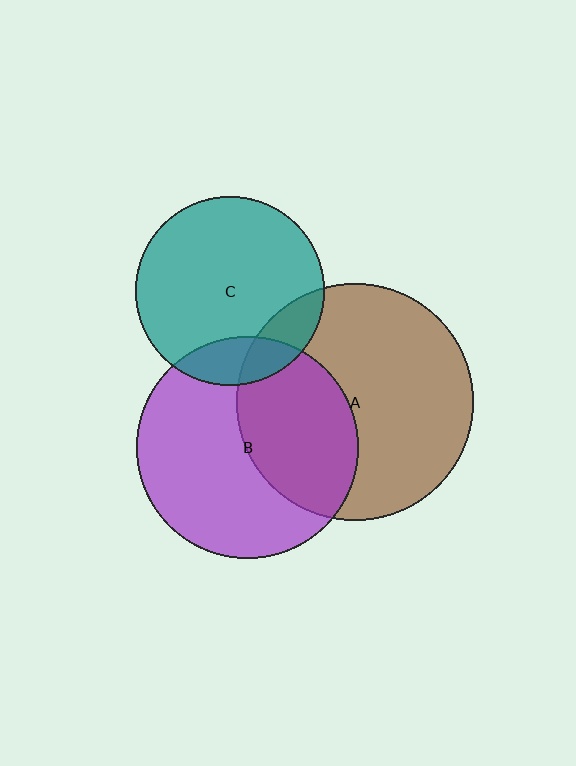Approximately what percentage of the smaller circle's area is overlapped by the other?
Approximately 15%.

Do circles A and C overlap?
Yes.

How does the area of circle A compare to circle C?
Approximately 1.6 times.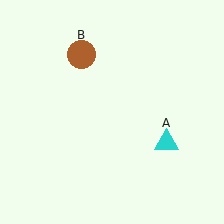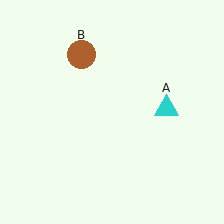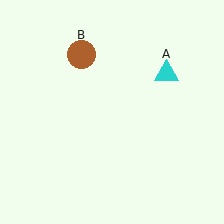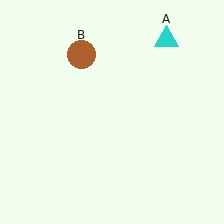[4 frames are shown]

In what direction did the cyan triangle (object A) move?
The cyan triangle (object A) moved up.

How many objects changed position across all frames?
1 object changed position: cyan triangle (object A).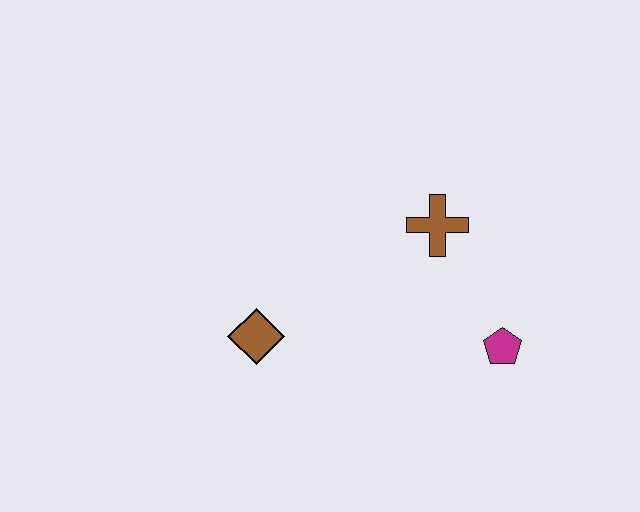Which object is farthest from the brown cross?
The brown diamond is farthest from the brown cross.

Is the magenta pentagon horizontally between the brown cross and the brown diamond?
No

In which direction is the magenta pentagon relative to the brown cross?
The magenta pentagon is below the brown cross.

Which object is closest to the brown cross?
The magenta pentagon is closest to the brown cross.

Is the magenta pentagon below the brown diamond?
Yes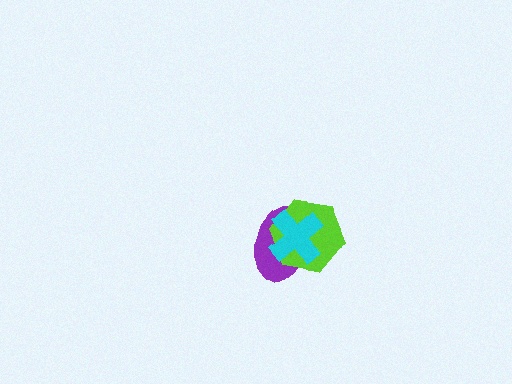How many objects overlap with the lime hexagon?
2 objects overlap with the lime hexagon.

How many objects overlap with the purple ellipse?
2 objects overlap with the purple ellipse.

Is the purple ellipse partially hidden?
Yes, it is partially covered by another shape.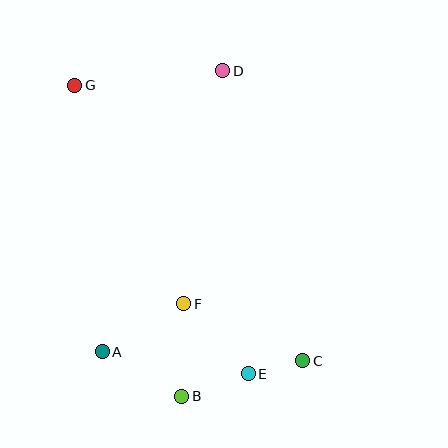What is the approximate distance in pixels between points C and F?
The distance between C and F is approximately 132 pixels.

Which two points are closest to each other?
Points C and E are closest to each other.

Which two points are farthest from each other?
Points C and G are farthest from each other.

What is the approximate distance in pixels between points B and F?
The distance between B and F is approximately 92 pixels.